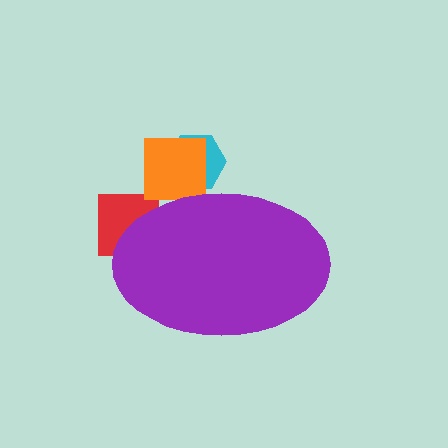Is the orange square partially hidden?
Yes, the orange square is partially hidden behind the purple ellipse.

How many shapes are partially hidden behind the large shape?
3 shapes are partially hidden.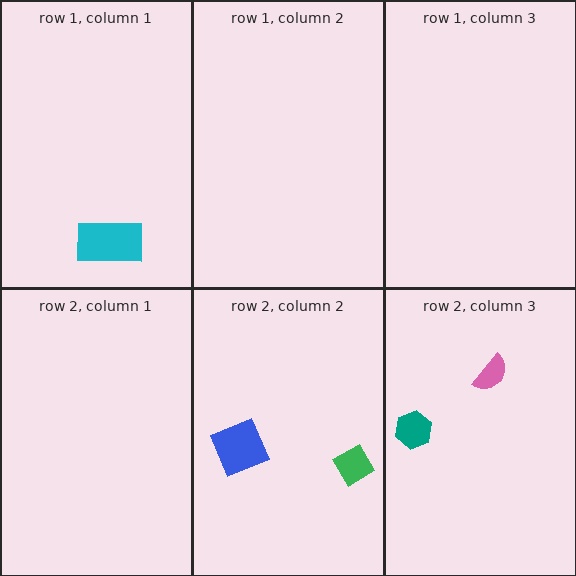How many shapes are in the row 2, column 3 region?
2.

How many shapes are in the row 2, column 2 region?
2.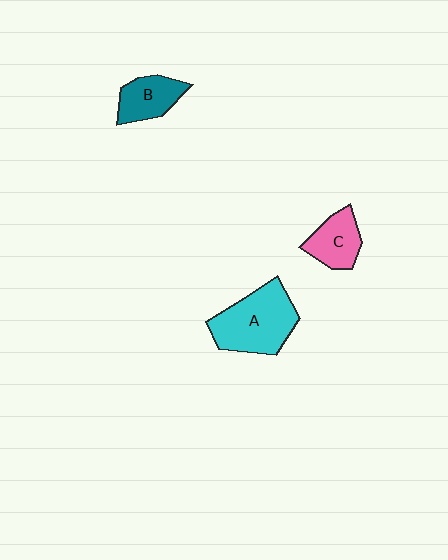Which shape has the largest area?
Shape A (cyan).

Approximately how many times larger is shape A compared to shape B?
Approximately 1.9 times.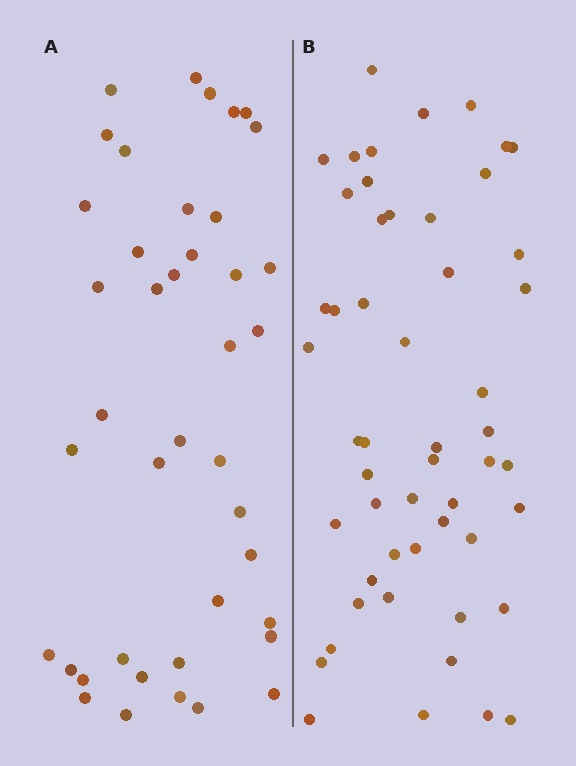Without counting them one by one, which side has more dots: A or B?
Region B (the right region) has more dots.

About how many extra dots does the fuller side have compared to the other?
Region B has roughly 12 or so more dots than region A.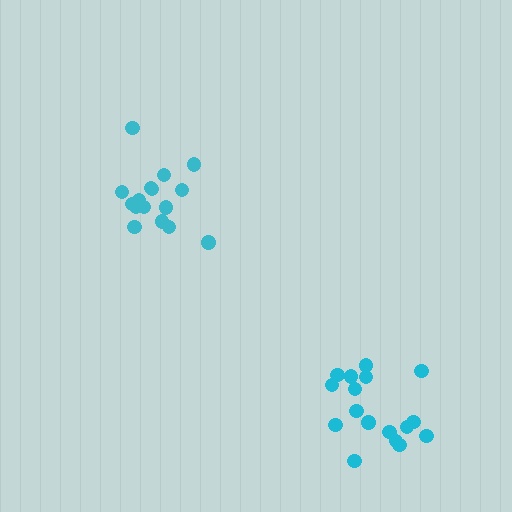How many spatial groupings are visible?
There are 2 spatial groupings.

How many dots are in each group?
Group 1: 16 dots, Group 2: 17 dots (33 total).